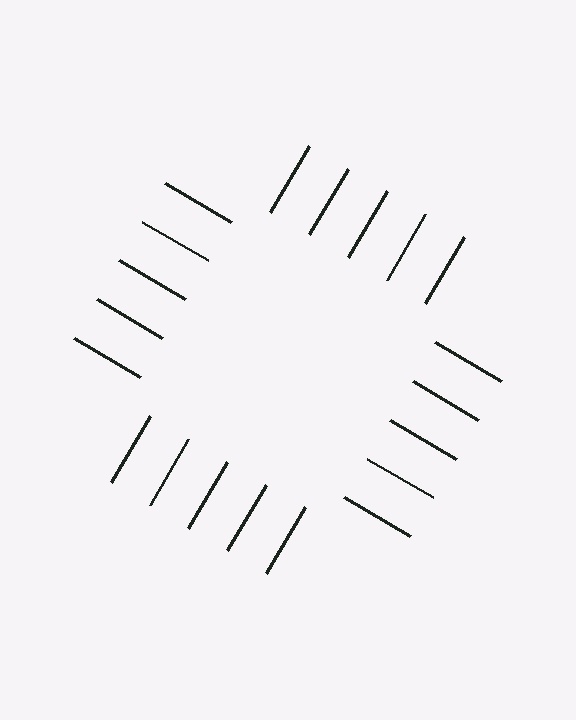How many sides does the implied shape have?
4 sides — the line-ends trace a square.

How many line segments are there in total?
20 — 5 along each of the 4 edges.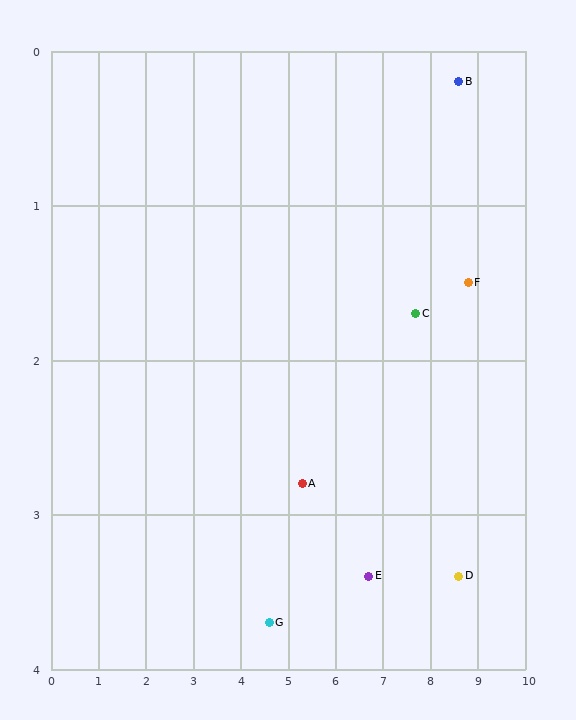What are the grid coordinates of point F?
Point F is at approximately (8.8, 1.5).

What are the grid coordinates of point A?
Point A is at approximately (5.3, 2.8).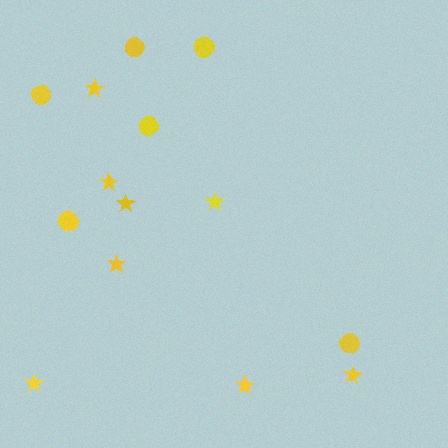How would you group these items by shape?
There are 2 groups: one group of stars (8) and one group of circles (6).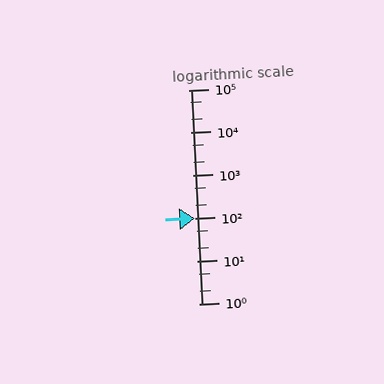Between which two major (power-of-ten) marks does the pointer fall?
The pointer is between 100 and 1000.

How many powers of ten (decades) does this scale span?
The scale spans 5 decades, from 1 to 100000.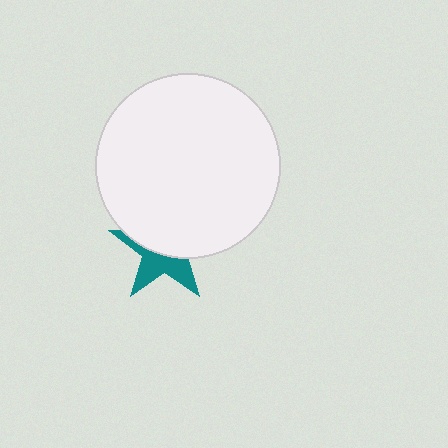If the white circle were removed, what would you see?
You would see the complete teal star.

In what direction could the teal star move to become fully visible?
The teal star could move down. That would shift it out from behind the white circle entirely.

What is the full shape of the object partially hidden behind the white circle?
The partially hidden object is a teal star.